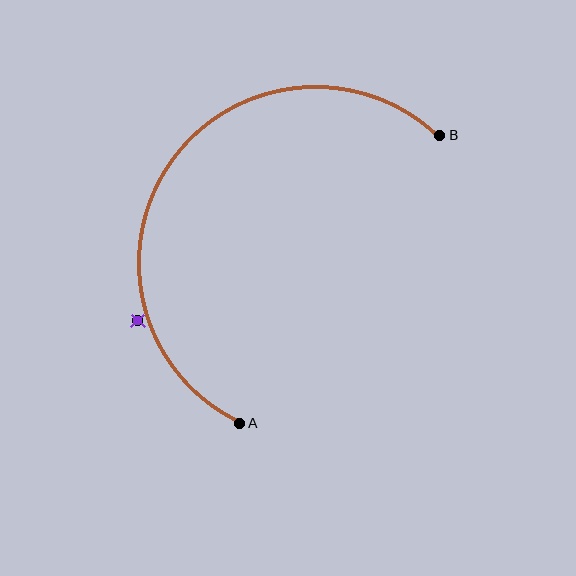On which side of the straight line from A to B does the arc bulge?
The arc bulges above and to the left of the straight line connecting A and B.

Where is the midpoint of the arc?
The arc midpoint is the point on the curve farthest from the straight line joining A and B. It sits above and to the left of that line.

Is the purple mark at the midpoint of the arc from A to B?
No — the purple mark does not lie on the arc at all. It sits slightly outside the curve.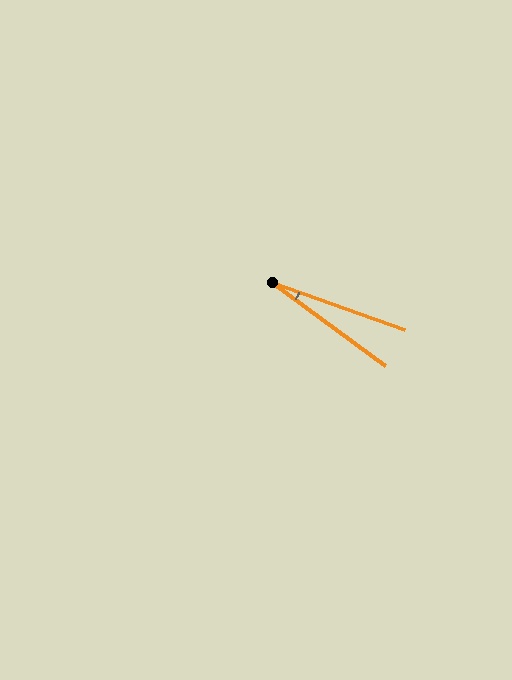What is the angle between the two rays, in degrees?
Approximately 17 degrees.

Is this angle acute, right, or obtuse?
It is acute.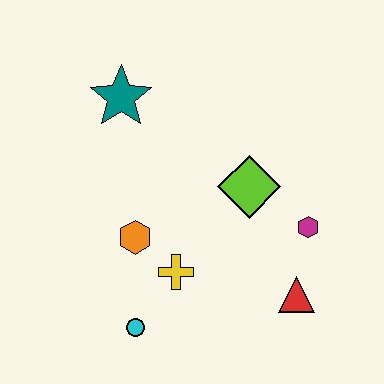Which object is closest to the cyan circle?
The yellow cross is closest to the cyan circle.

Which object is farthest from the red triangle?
The teal star is farthest from the red triangle.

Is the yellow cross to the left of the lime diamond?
Yes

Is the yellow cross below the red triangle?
No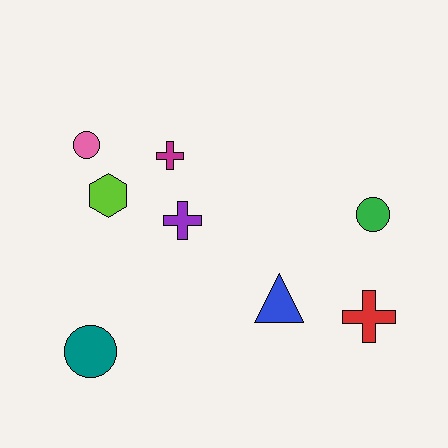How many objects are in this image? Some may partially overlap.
There are 8 objects.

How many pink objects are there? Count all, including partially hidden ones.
There is 1 pink object.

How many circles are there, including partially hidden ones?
There are 3 circles.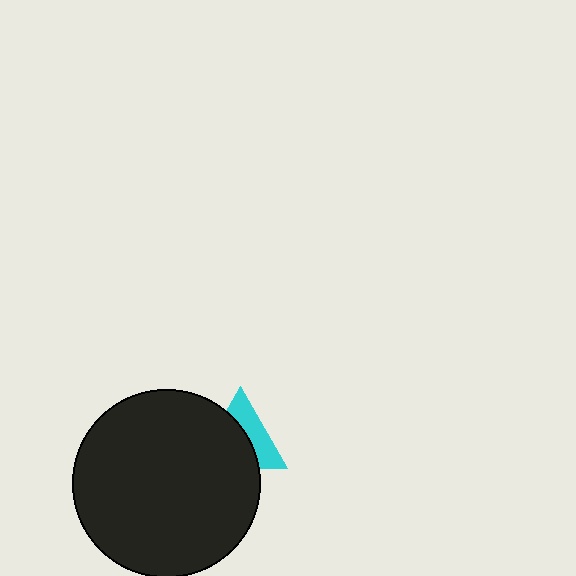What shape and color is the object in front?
The object in front is a black circle.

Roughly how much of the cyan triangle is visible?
A small part of it is visible (roughly 43%).